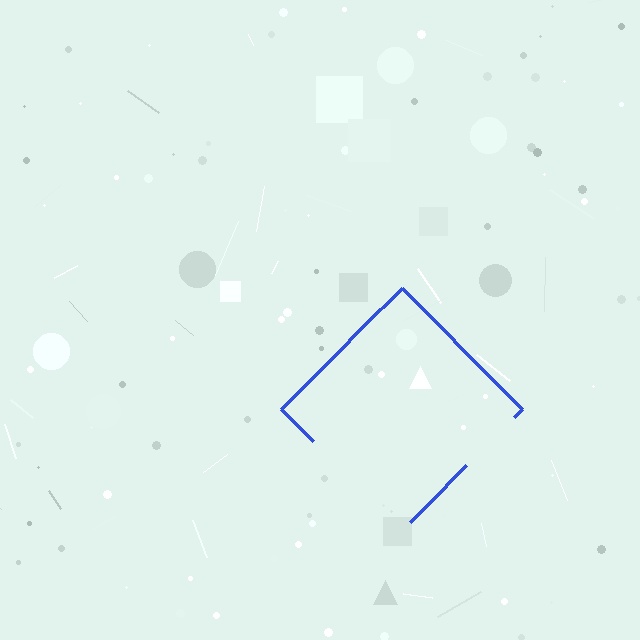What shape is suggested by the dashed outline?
The dashed outline suggests a diamond.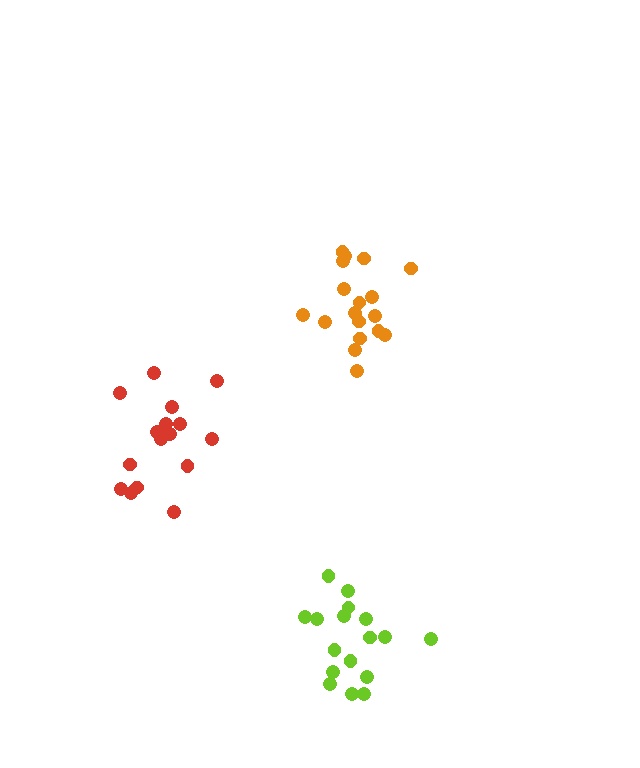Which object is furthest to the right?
The orange cluster is rightmost.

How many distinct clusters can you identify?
There are 3 distinct clusters.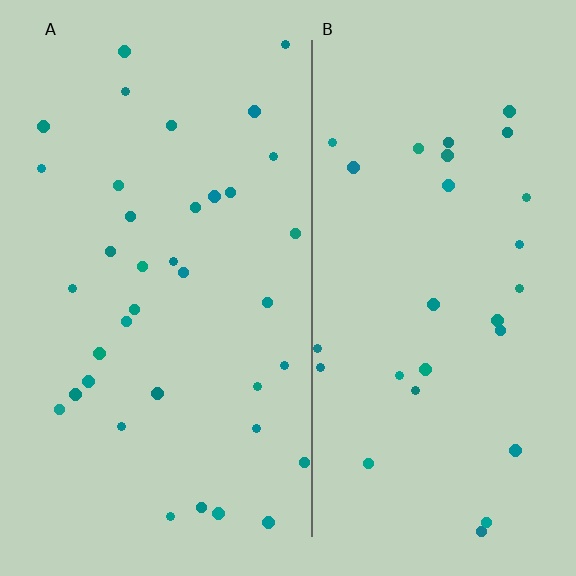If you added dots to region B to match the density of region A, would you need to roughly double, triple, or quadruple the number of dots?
Approximately double.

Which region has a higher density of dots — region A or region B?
A (the left).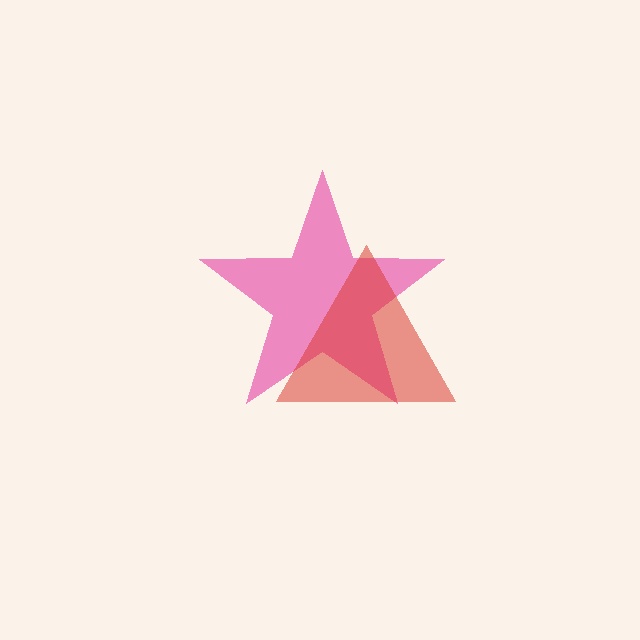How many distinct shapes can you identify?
There are 2 distinct shapes: a pink star, a red triangle.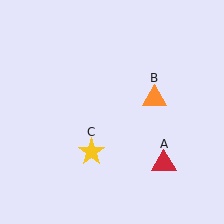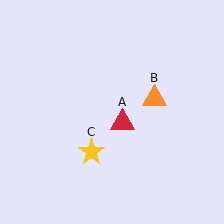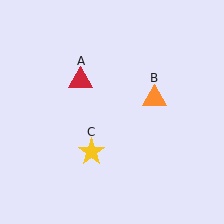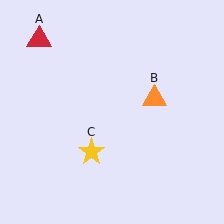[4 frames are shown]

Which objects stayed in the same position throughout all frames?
Orange triangle (object B) and yellow star (object C) remained stationary.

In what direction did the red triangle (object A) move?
The red triangle (object A) moved up and to the left.